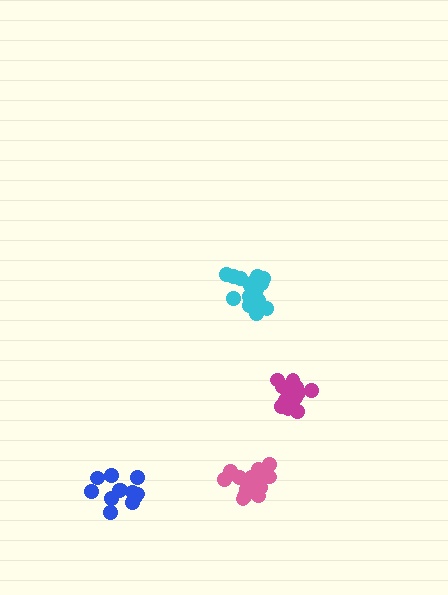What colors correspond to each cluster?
The clusters are colored: pink, cyan, blue, magenta.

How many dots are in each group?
Group 1: 17 dots, Group 2: 17 dots, Group 3: 13 dots, Group 4: 17 dots (64 total).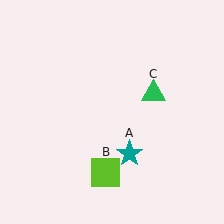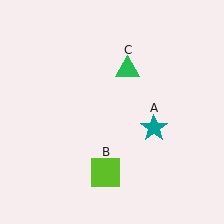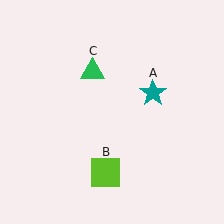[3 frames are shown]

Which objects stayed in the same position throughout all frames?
Lime square (object B) remained stationary.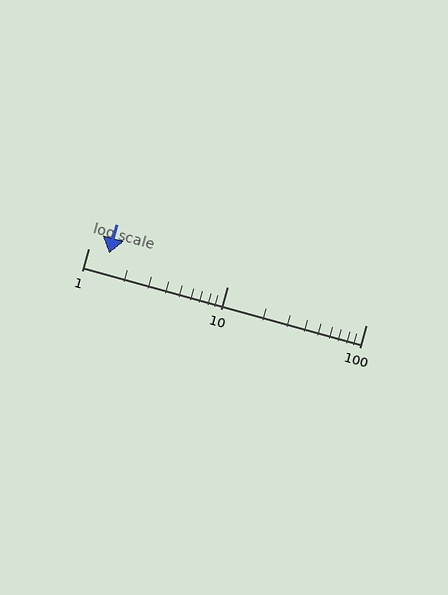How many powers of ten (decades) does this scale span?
The scale spans 2 decades, from 1 to 100.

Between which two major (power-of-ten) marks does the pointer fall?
The pointer is between 1 and 10.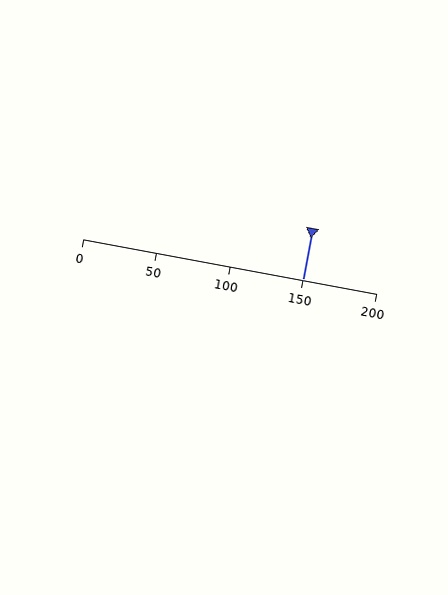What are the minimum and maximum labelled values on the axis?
The axis runs from 0 to 200.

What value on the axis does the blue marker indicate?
The marker indicates approximately 150.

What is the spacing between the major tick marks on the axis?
The major ticks are spaced 50 apart.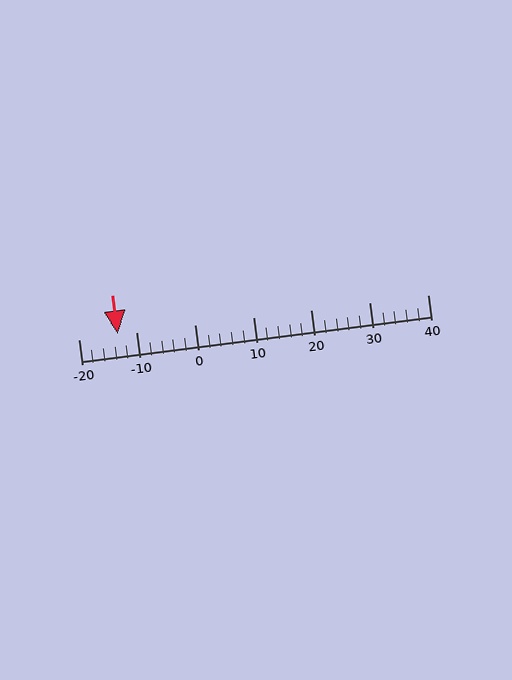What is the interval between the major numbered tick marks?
The major tick marks are spaced 10 units apart.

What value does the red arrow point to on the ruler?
The red arrow points to approximately -13.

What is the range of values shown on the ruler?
The ruler shows values from -20 to 40.